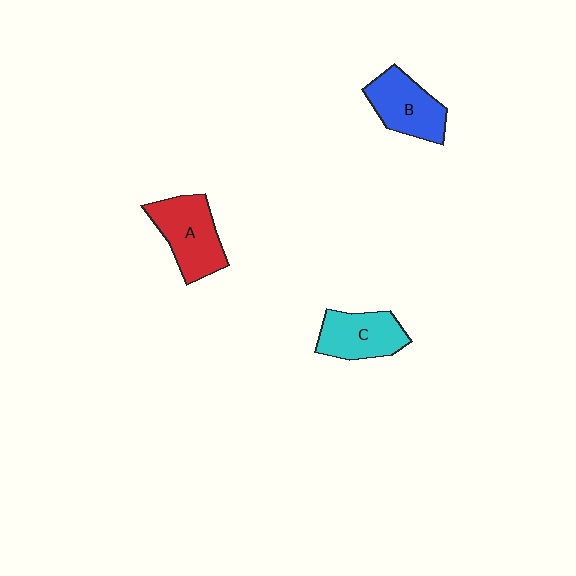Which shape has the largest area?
Shape A (red).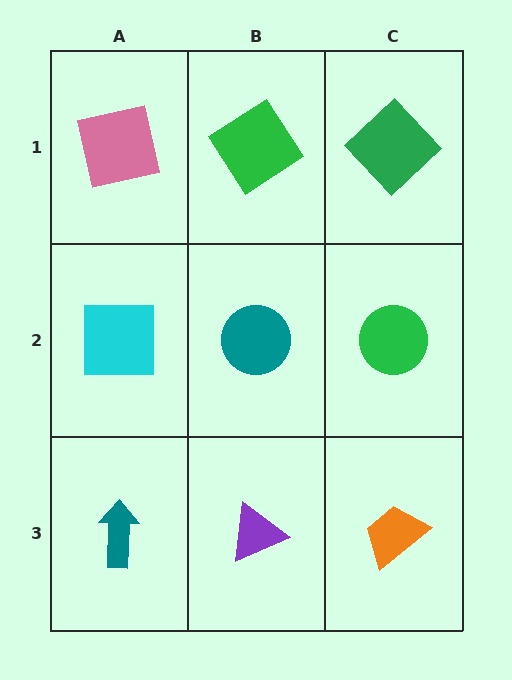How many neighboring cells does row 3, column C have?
2.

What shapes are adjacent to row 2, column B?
A green diamond (row 1, column B), a purple triangle (row 3, column B), a cyan square (row 2, column A), a green circle (row 2, column C).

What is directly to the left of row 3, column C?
A purple triangle.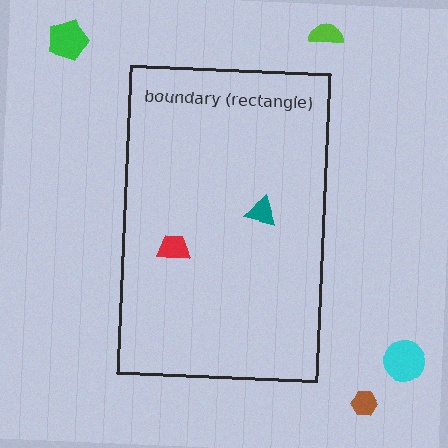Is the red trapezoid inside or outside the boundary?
Inside.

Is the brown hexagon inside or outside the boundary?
Outside.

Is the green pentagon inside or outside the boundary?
Outside.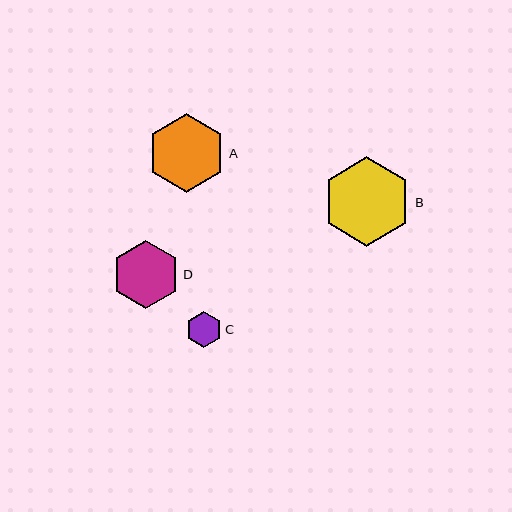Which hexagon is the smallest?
Hexagon C is the smallest with a size of approximately 36 pixels.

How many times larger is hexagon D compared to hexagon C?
Hexagon D is approximately 1.9 times the size of hexagon C.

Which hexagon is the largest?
Hexagon B is the largest with a size of approximately 89 pixels.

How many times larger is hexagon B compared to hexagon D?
Hexagon B is approximately 1.3 times the size of hexagon D.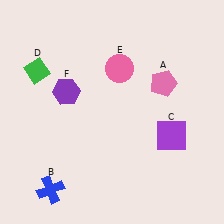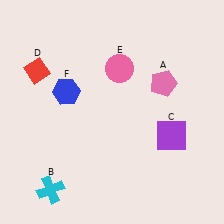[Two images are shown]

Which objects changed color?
B changed from blue to cyan. D changed from green to red. F changed from purple to blue.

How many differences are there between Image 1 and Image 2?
There are 3 differences between the two images.